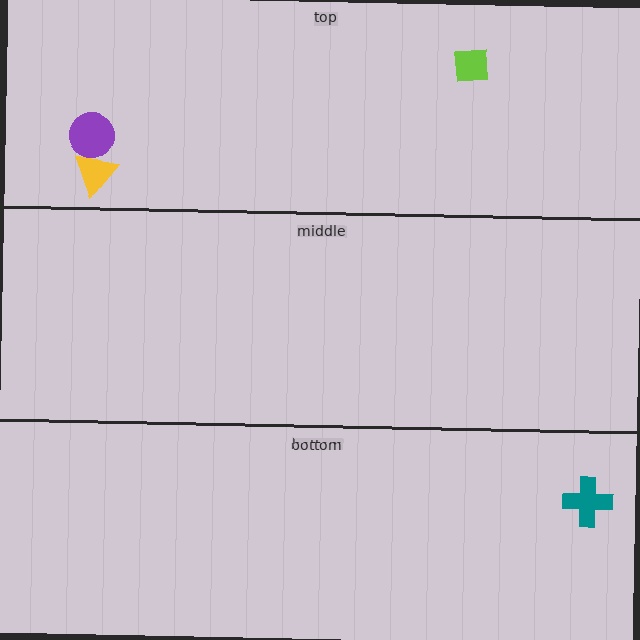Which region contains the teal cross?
The bottom region.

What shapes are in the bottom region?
The teal cross.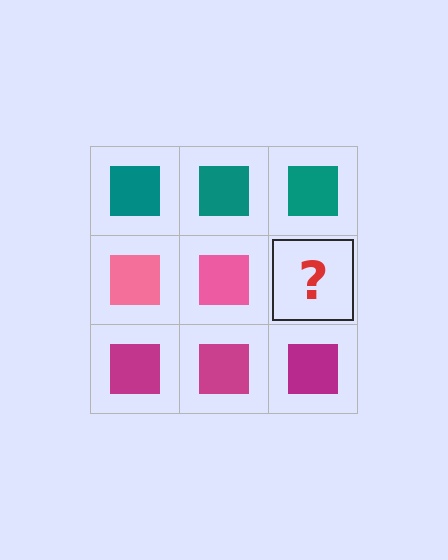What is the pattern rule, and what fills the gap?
The rule is that each row has a consistent color. The gap should be filled with a pink square.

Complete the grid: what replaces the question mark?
The question mark should be replaced with a pink square.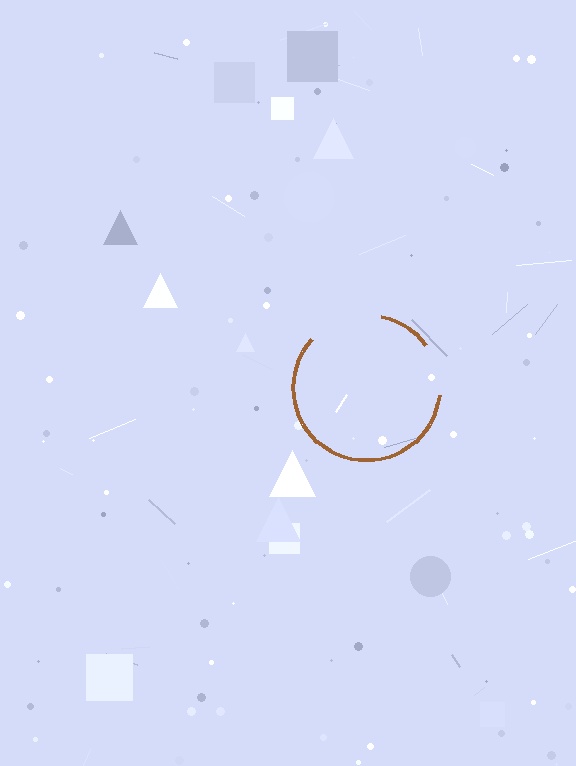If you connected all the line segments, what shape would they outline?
They would outline a circle.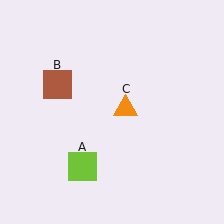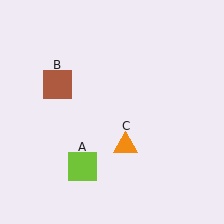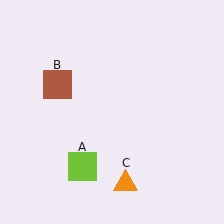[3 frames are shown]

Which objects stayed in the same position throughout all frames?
Lime square (object A) and brown square (object B) remained stationary.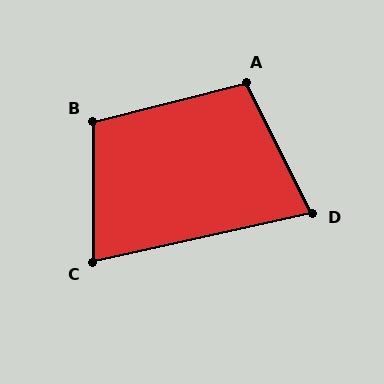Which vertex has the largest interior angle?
B, at approximately 104 degrees.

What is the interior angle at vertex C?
Approximately 78 degrees (acute).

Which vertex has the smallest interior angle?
D, at approximately 76 degrees.